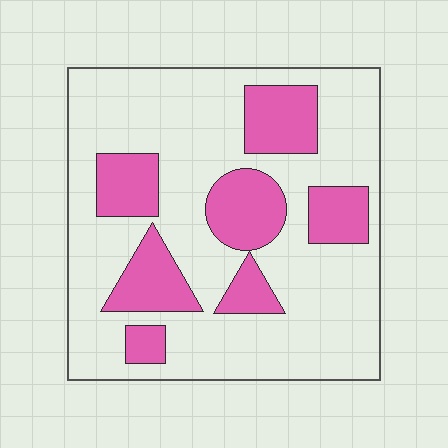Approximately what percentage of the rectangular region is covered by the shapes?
Approximately 25%.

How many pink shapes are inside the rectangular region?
7.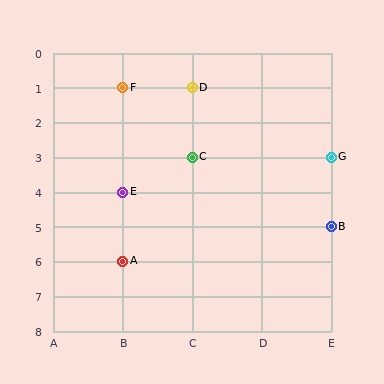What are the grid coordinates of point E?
Point E is at grid coordinates (B, 4).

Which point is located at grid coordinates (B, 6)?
Point A is at (B, 6).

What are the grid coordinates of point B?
Point B is at grid coordinates (E, 5).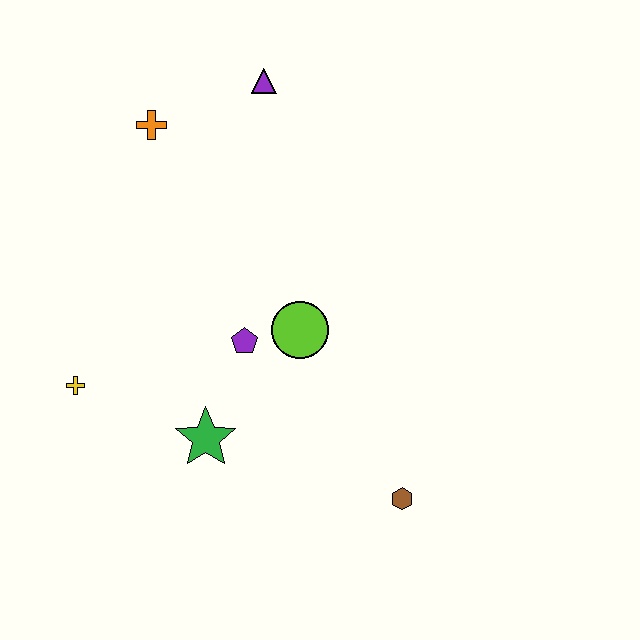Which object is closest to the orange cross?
The purple triangle is closest to the orange cross.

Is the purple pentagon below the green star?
No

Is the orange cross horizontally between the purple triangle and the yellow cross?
Yes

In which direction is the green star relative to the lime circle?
The green star is below the lime circle.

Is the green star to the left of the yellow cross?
No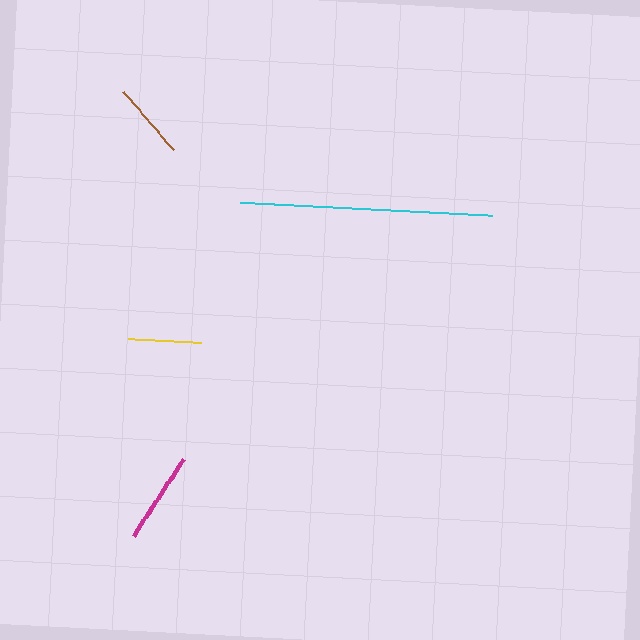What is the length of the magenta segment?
The magenta segment is approximately 91 pixels long.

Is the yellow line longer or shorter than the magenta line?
The magenta line is longer than the yellow line.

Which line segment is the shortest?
The yellow line is the shortest at approximately 73 pixels.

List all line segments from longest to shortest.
From longest to shortest: cyan, magenta, brown, yellow.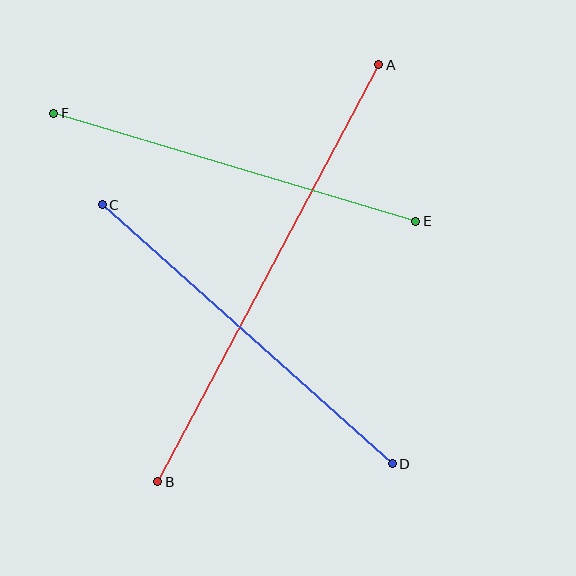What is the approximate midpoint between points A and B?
The midpoint is at approximately (268, 273) pixels.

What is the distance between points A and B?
The distance is approximately 472 pixels.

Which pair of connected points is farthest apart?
Points A and B are farthest apart.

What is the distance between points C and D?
The distance is approximately 389 pixels.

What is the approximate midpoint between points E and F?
The midpoint is at approximately (235, 167) pixels.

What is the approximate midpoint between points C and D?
The midpoint is at approximately (247, 334) pixels.